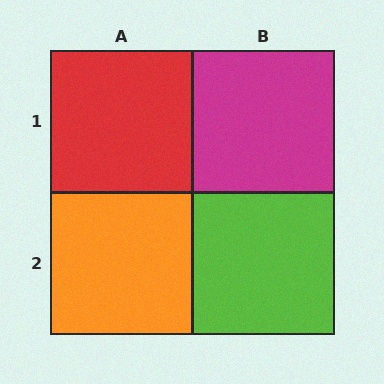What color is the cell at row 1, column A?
Red.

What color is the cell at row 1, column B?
Magenta.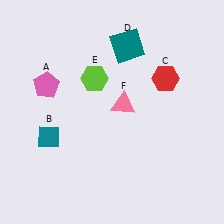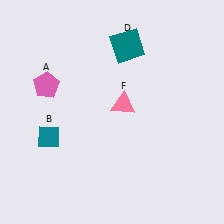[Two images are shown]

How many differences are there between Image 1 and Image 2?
There are 2 differences between the two images.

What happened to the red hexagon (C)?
The red hexagon (C) was removed in Image 2. It was in the top-right area of Image 1.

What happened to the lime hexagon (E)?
The lime hexagon (E) was removed in Image 2. It was in the top-left area of Image 1.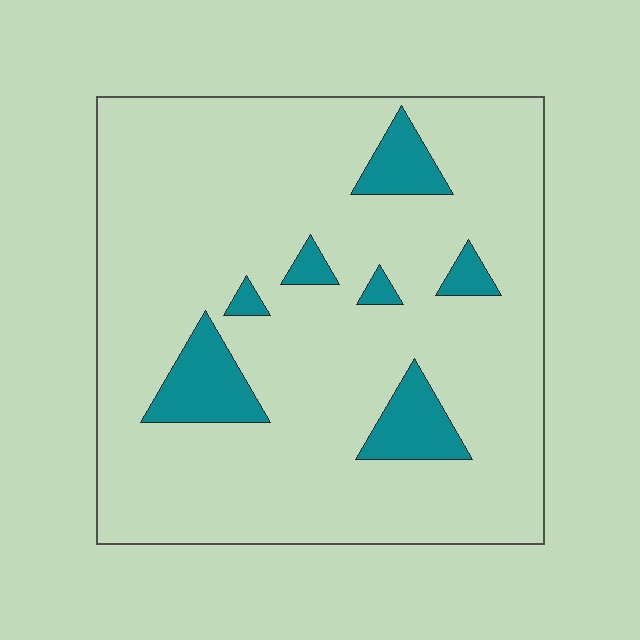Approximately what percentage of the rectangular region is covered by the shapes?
Approximately 10%.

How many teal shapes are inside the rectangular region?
7.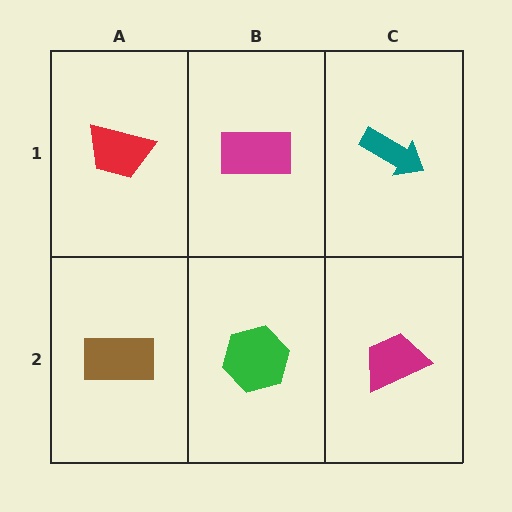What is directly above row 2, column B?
A magenta rectangle.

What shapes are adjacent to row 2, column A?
A red trapezoid (row 1, column A), a green hexagon (row 2, column B).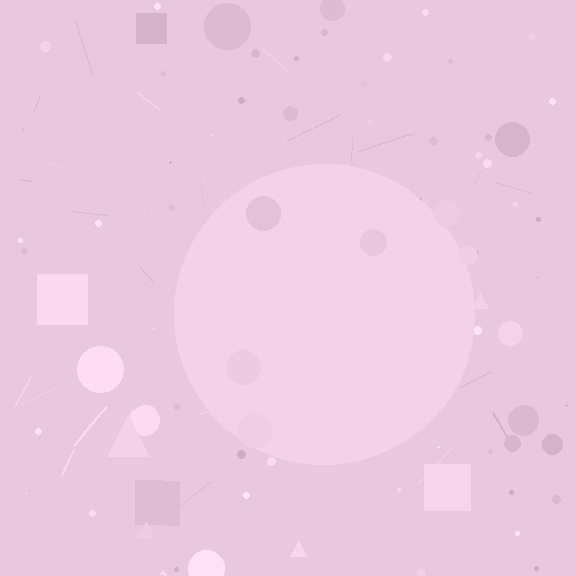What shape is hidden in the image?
A circle is hidden in the image.